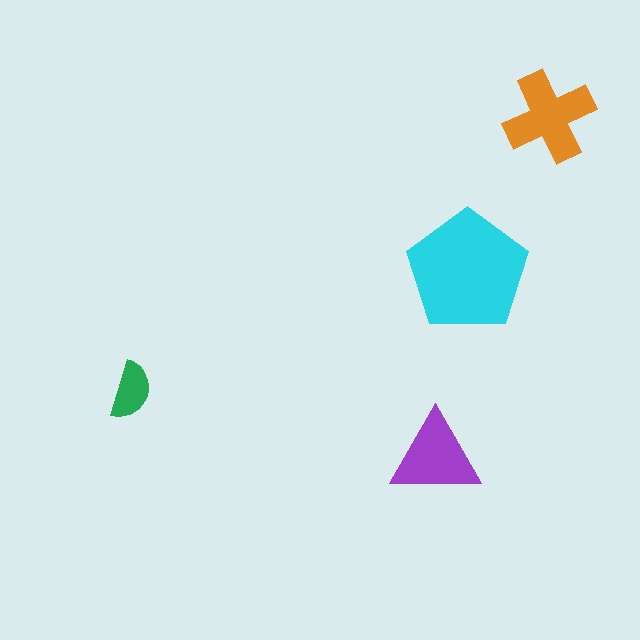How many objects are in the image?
There are 4 objects in the image.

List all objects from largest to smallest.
The cyan pentagon, the orange cross, the purple triangle, the green semicircle.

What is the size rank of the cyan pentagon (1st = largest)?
1st.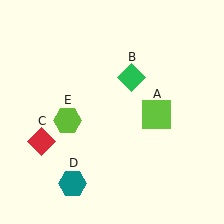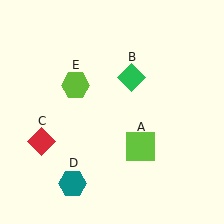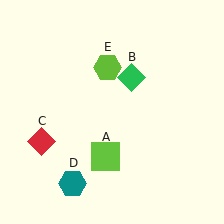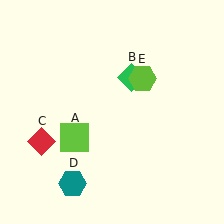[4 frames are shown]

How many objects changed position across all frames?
2 objects changed position: lime square (object A), lime hexagon (object E).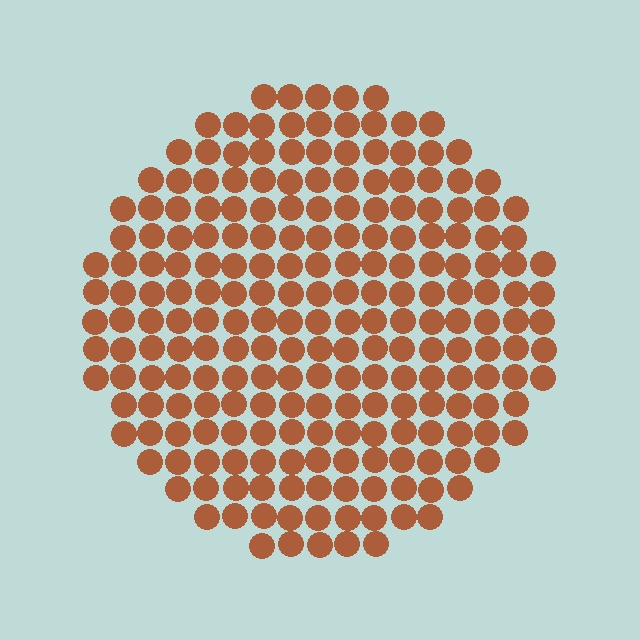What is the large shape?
The large shape is a circle.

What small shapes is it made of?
It is made of small circles.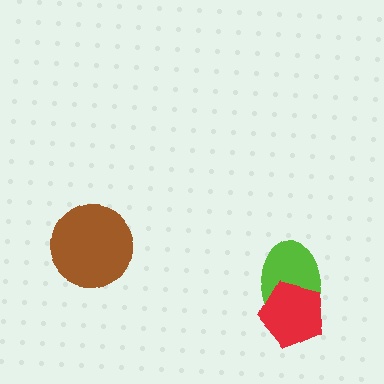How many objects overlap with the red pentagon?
1 object overlaps with the red pentagon.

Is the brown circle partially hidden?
No, no other shape covers it.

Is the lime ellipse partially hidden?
Yes, it is partially covered by another shape.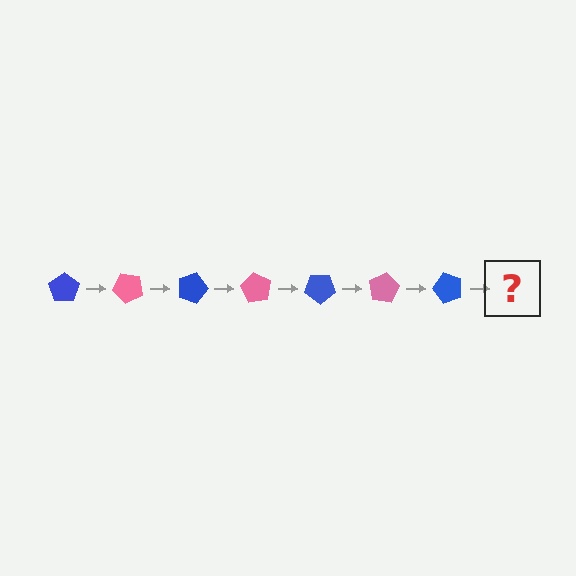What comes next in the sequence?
The next element should be a pink pentagon, rotated 315 degrees from the start.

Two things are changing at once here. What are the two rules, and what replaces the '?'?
The two rules are that it rotates 45 degrees each step and the color cycles through blue and pink. The '?' should be a pink pentagon, rotated 315 degrees from the start.